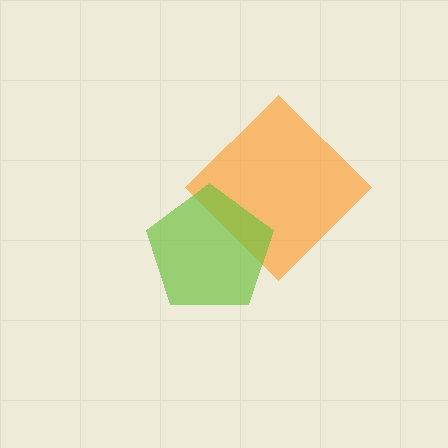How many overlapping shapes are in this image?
There are 2 overlapping shapes in the image.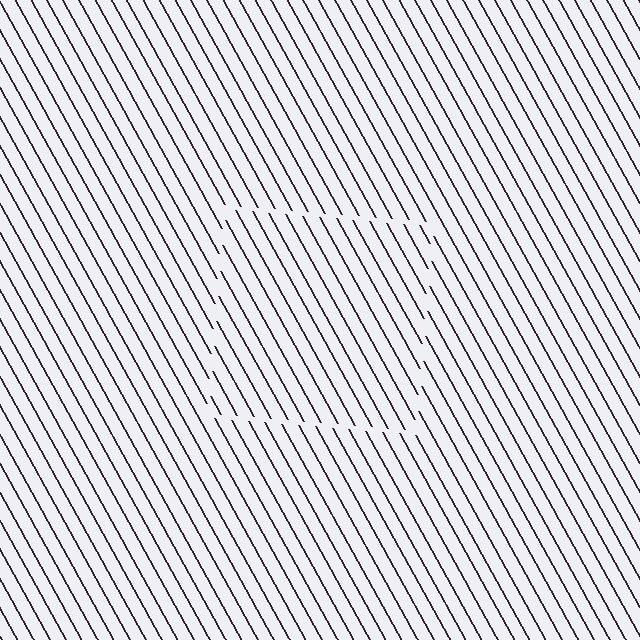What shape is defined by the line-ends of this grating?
An illusory square. The interior of the shape contains the same grating, shifted by half a period — the contour is defined by the phase discontinuity where line-ends from the inner and outer gratings abut.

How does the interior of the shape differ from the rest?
The interior of the shape contains the same grating, shifted by half a period — the contour is defined by the phase discontinuity where line-ends from the inner and outer gratings abut.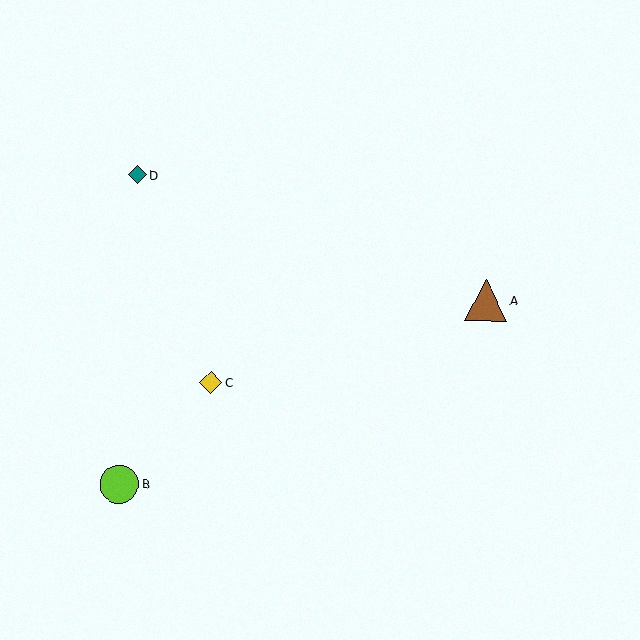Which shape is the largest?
The brown triangle (labeled A) is the largest.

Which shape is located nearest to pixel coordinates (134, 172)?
The teal diamond (labeled D) at (137, 175) is nearest to that location.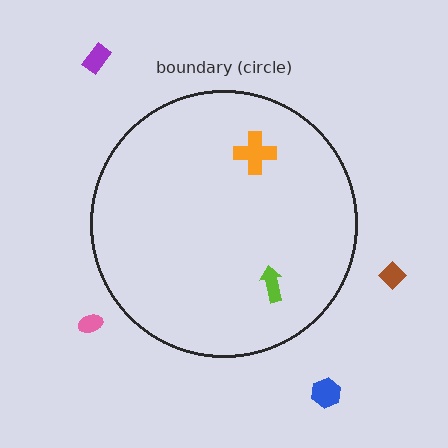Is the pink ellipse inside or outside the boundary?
Outside.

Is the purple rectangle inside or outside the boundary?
Outside.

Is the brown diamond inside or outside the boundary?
Outside.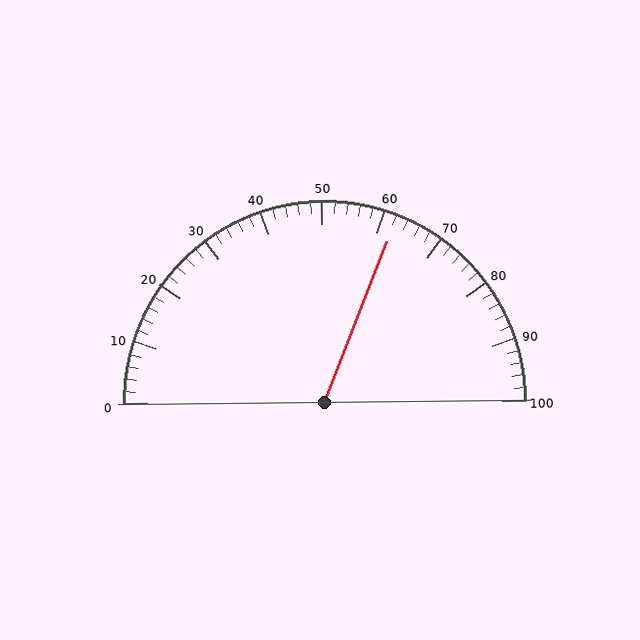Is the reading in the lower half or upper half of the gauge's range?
The reading is in the upper half of the range (0 to 100).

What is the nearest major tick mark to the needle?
The nearest major tick mark is 60.